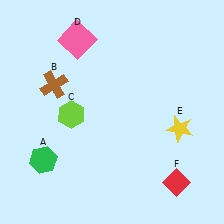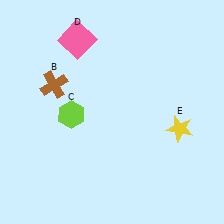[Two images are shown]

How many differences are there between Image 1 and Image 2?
There are 2 differences between the two images.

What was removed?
The green hexagon (A), the red diamond (F) were removed in Image 2.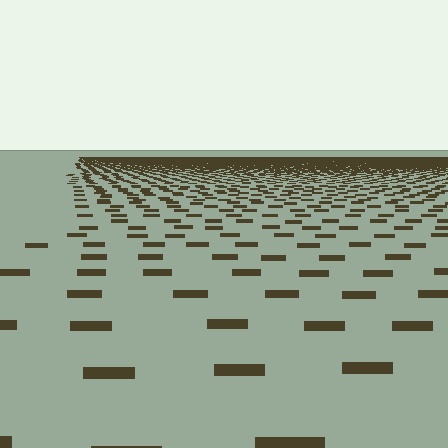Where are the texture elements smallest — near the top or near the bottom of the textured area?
Near the top.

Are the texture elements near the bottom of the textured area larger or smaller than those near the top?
Larger. Near the bottom, elements are closer to the viewer and appear at a bigger on-screen size.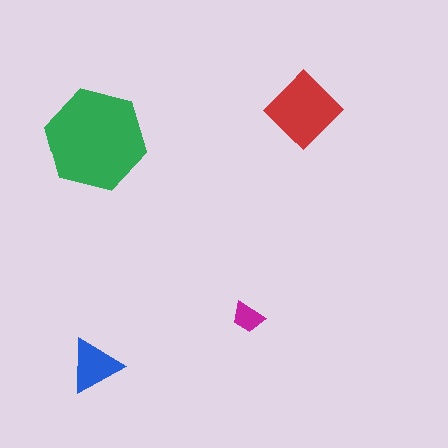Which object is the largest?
The green hexagon.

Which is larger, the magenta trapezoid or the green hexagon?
The green hexagon.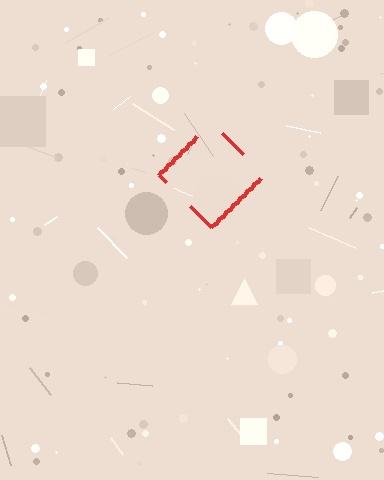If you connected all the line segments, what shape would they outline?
They would outline a diamond.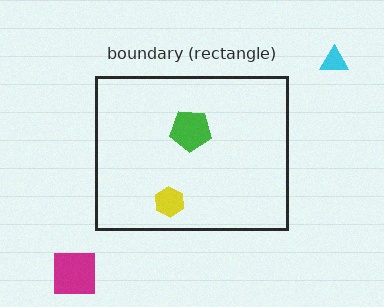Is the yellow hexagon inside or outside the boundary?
Inside.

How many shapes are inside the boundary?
2 inside, 2 outside.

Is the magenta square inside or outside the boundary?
Outside.